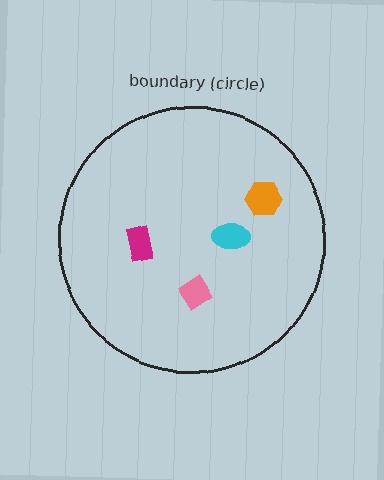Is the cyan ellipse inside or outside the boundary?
Inside.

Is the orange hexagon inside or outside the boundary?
Inside.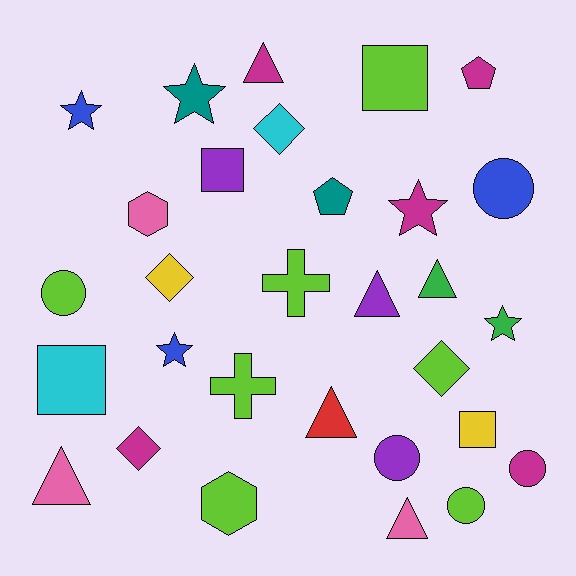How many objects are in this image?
There are 30 objects.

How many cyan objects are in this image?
There are 2 cyan objects.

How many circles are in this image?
There are 5 circles.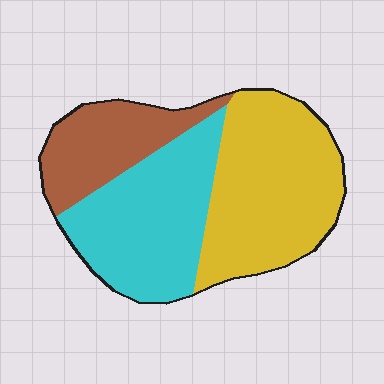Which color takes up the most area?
Yellow, at roughly 40%.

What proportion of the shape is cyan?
Cyan takes up between a third and a half of the shape.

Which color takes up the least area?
Brown, at roughly 20%.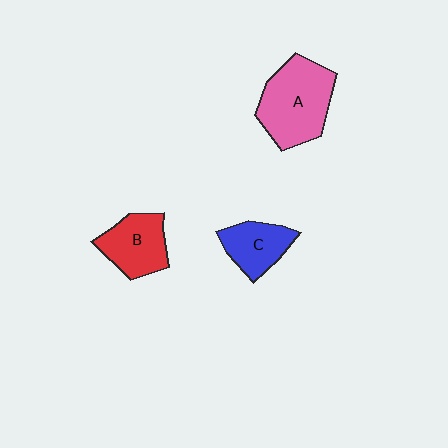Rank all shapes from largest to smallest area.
From largest to smallest: A (pink), B (red), C (blue).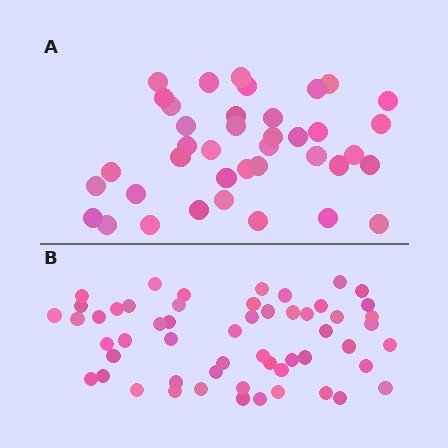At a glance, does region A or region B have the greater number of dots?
Region B (the bottom region) has more dots.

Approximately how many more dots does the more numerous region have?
Region B has approximately 15 more dots than region A.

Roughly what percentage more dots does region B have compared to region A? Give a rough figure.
About 40% more.